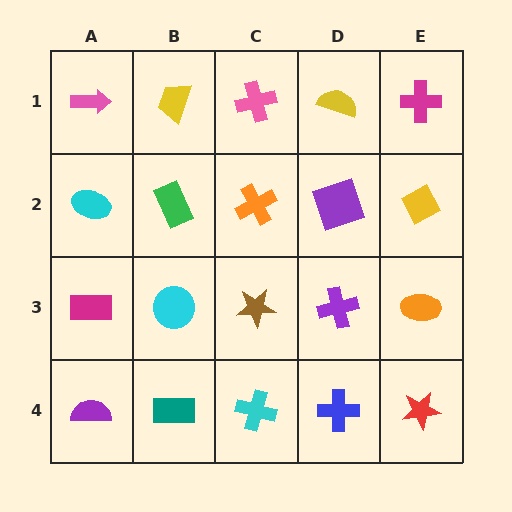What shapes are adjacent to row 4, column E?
An orange ellipse (row 3, column E), a blue cross (row 4, column D).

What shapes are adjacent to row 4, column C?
A brown star (row 3, column C), a teal rectangle (row 4, column B), a blue cross (row 4, column D).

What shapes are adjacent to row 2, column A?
A pink arrow (row 1, column A), a magenta rectangle (row 3, column A), a green rectangle (row 2, column B).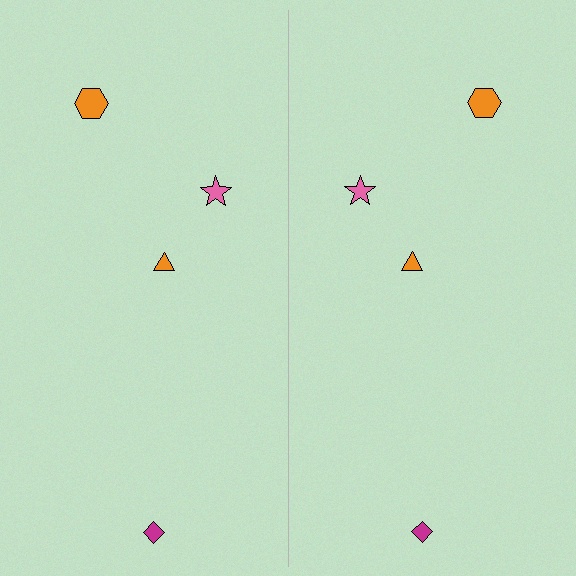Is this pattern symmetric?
Yes, this pattern has bilateral (reflection) symmetry.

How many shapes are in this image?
There are 8 shapes in this image.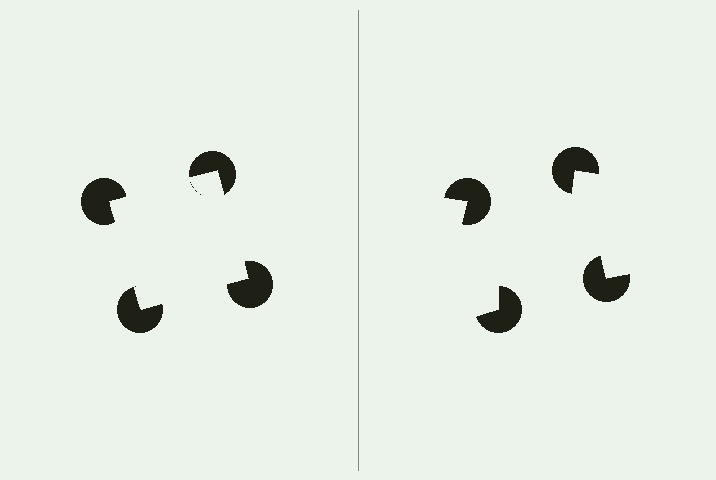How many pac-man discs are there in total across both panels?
8 — 4 on each side.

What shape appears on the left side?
An illusory square.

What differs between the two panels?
The pac-man discs are positioned identically on both sides; only the wedge orientations differ. On the left they align to a square; on the right they are misaligned.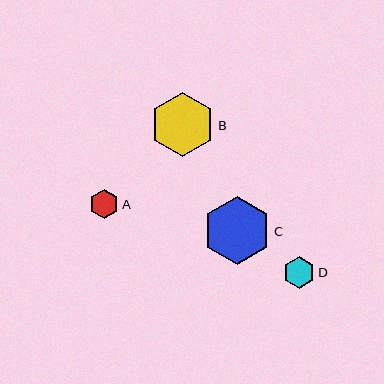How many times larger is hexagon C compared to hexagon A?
Hexagon C is approximately 2.4 times the size of hexagon A.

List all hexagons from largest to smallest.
From largest to smallest: C, B, D, A.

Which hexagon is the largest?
Hexagon C is the largest with a size of approximately 68 pixels.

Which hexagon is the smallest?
Hexagon A is the smallest with a size of approximately 29 pixels.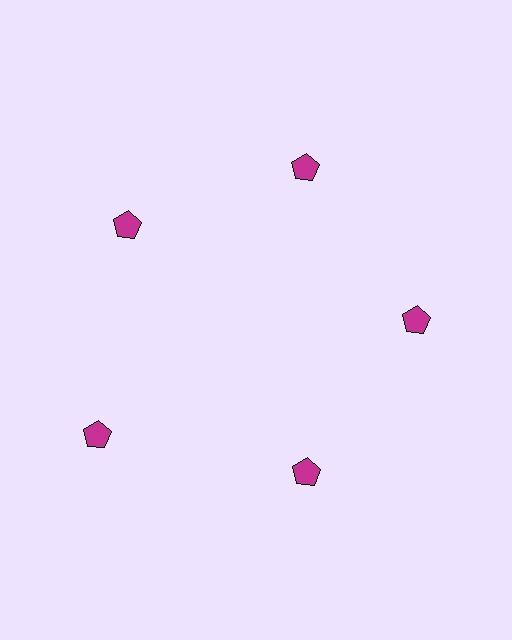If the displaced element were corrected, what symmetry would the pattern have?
It would have 5-fold rotational symmetry — the pattern would map onto itself every 72 degrees.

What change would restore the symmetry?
The symmetry would be restored by moving it inward, back onto the ring so that all 5 pentagons sit at equal angles and equal distance from the center.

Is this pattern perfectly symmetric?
No. The 5 magenta pentagons are arranged in a ring, but one element near the 8 o'clock position is pushed outward from the center, breaking the 5-fold rotational symmetry.